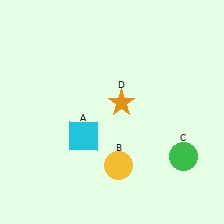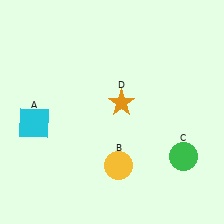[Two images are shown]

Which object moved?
The cyan square (A) moved left.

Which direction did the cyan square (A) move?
The cyan square (A) moved left.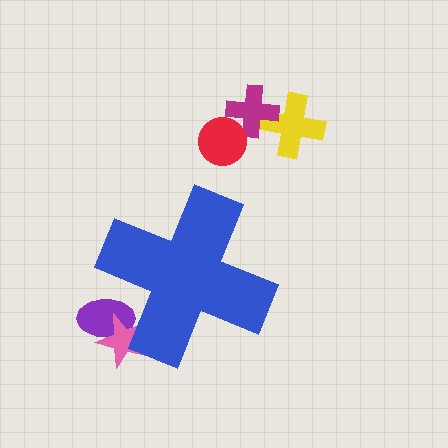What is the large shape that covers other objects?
A blue cross.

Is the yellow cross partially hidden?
No, the yellow cross is fully visible.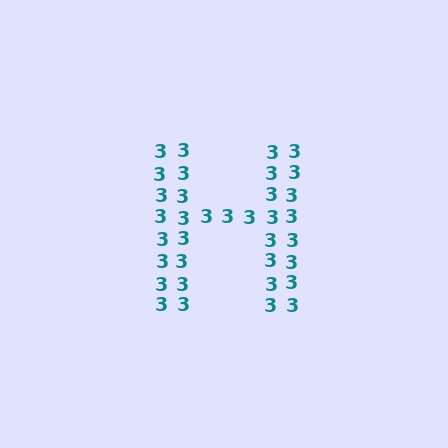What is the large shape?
The large shape is the letter H.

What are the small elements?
The small elements are digit 3's.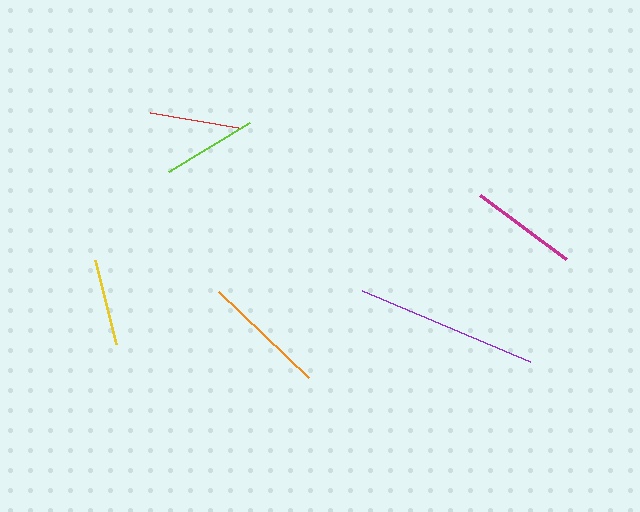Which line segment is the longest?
The purple line is the longest at approximately 183 pixels.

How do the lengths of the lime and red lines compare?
The lime and red lines are approximately the same length.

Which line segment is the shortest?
The yellow line is the shortest at approximately 87 pixels.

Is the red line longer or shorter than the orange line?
The orange line is longer than the red line.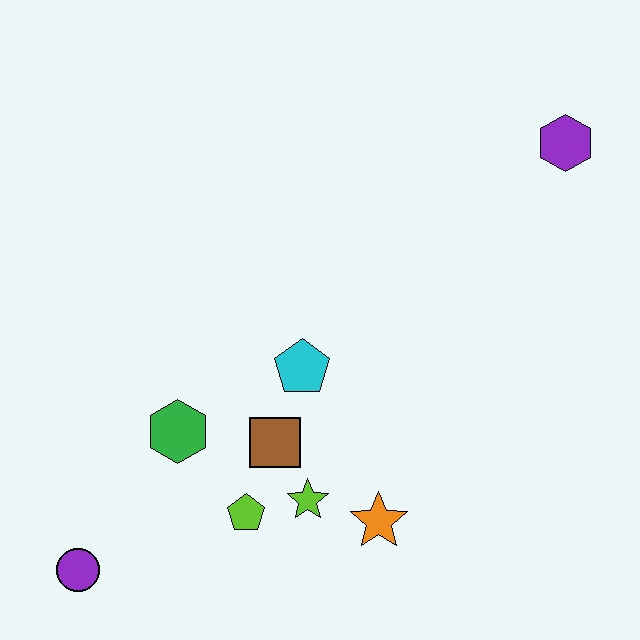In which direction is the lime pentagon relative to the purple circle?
The lime pentagon is to the right of the purple circle.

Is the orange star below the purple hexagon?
Yes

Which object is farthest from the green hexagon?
The purple hexagon is farthest from the green hexagon.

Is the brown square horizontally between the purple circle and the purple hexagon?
Yes